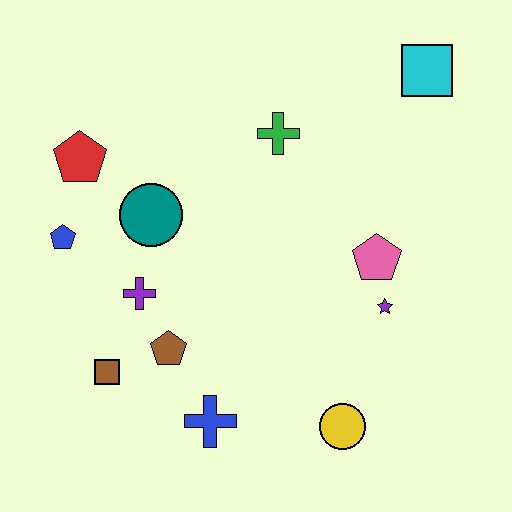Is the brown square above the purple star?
No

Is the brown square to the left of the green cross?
Yes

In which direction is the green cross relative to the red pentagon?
The green cross is to the right of the red pentagon.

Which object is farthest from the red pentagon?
The yellow circle is farthest from the red pentagon.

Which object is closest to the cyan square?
The green cross is closest to the cyan square.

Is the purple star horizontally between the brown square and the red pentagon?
No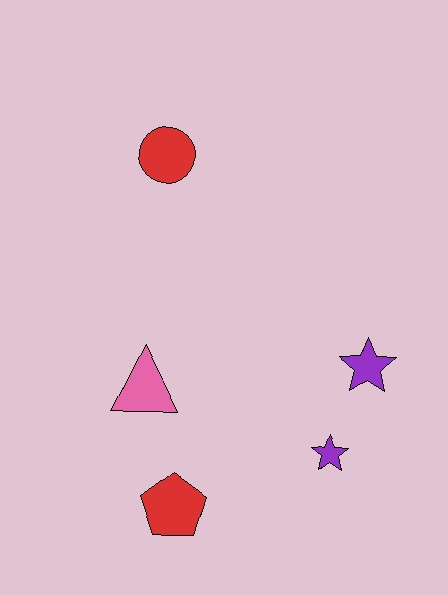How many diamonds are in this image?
There are no diamonds.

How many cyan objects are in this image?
There are no cyan objects.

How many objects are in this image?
There are 5 objects.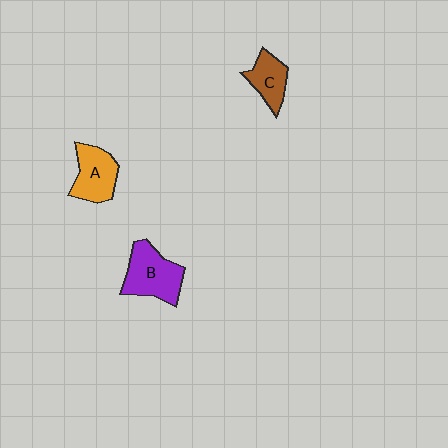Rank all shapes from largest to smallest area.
From largest to smallest: B (purple), A (orange), C (brown).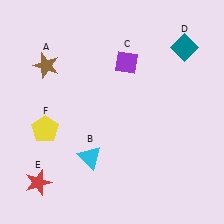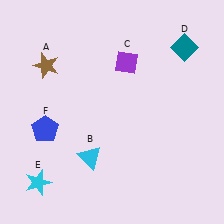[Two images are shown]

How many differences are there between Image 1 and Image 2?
There are 2 differences between the two images.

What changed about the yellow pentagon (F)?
In Image 1, F is yellow. In Image 2, it changed to blue.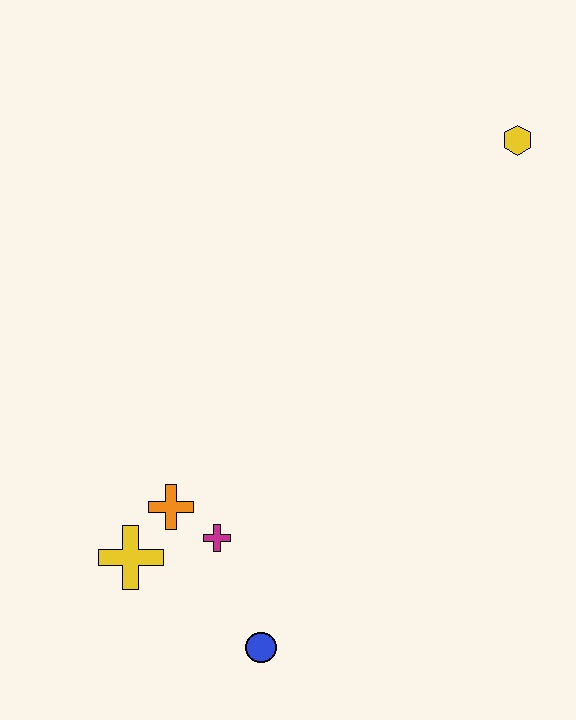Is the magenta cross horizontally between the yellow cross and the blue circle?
Yes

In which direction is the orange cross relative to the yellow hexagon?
The orange cross is below the yellow hexagon.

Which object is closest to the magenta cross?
The orange cross is closest to the magenta cross.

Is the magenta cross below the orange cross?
Yes